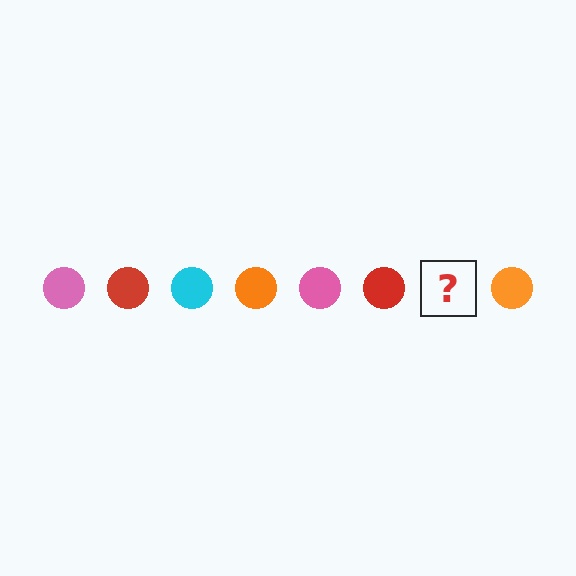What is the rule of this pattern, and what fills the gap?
The rule is that the pattern cycles through pink, red, cyan, orange circles. The gap should be filled with a cyan circle.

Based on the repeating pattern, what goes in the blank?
The blank should be a cyan circle.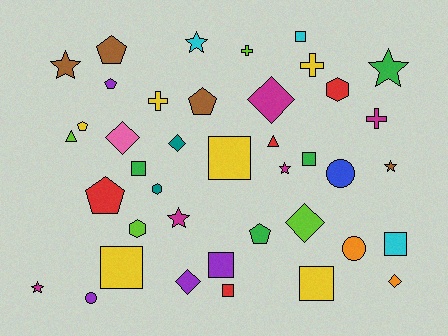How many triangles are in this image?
There are 2 triangles.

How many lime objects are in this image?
There are 4 lime objects.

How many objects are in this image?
There are 40 objects.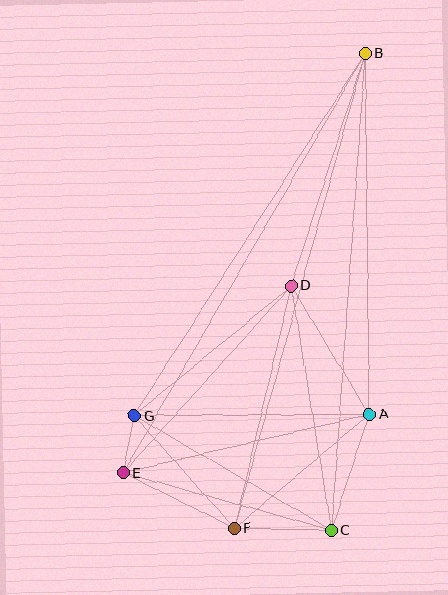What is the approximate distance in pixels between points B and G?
The distance between B and G is approximately 430 pixels.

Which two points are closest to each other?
Points E and G are closest to each other.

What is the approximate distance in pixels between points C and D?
The distance between C and D is approximately 248 pixels.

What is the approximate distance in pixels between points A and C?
The distance between A and C is approximately 123 pixels.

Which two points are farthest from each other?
Points B and F are farthest from each other.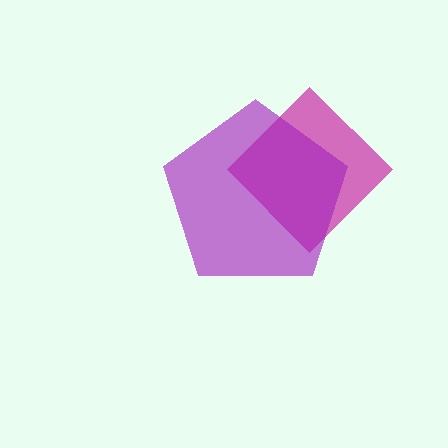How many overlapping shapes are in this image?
There are 2 overlapping shapes in the image.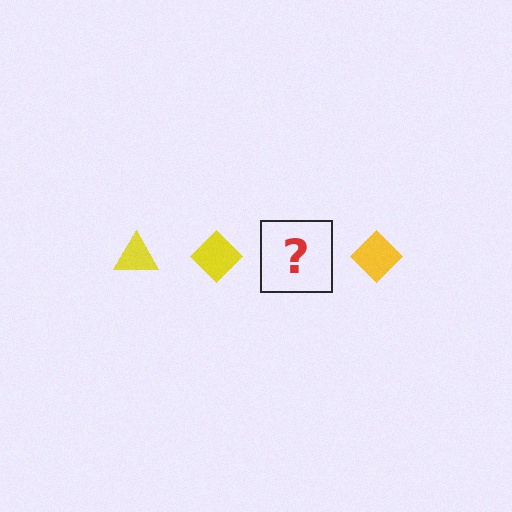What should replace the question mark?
The question mark should be replaced with a yellow triangle.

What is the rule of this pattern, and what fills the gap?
The rule is that the pattern cycles through triangle, diamond shapes in yellow. The gap should be filled with a yellow triangle.